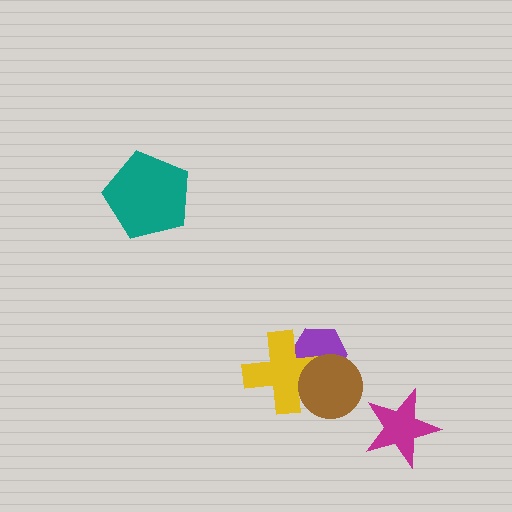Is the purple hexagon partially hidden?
Yes, it is partially covered by another shape.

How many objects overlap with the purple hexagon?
2 objects overlap with the purple hexagon.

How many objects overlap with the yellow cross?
2 objects overlap with the yellow cross.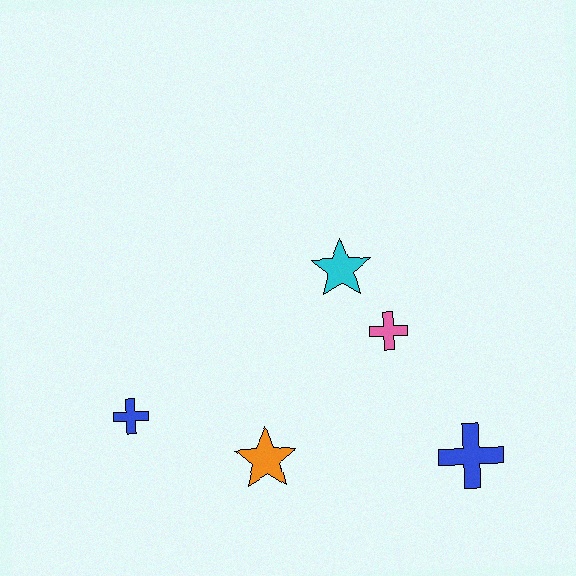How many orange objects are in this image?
There is 1 orange object.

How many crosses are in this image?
There are 3 crosses.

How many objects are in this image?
There are 5 objects.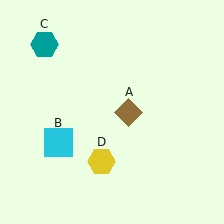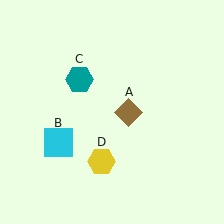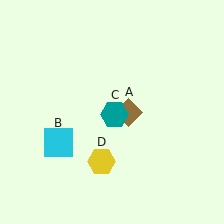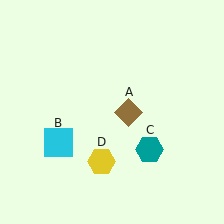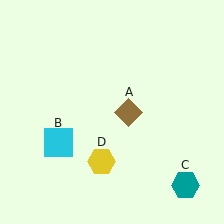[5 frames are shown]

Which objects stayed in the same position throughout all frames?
Brown diamond (object A) and cyan square (object B) and yellow hexagon (object D) remained stationary.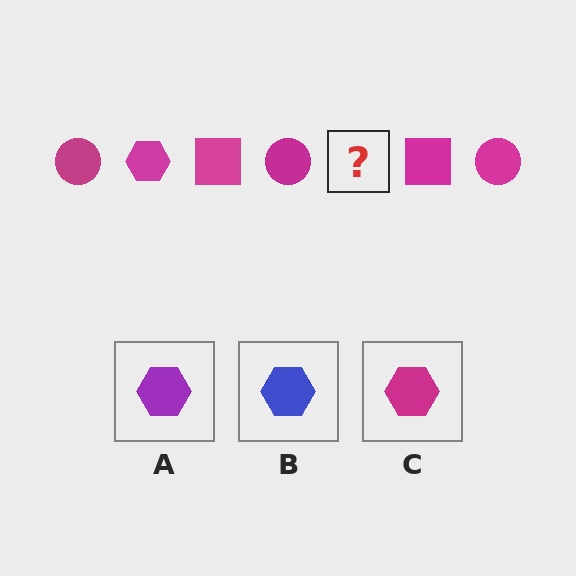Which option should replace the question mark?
Option C.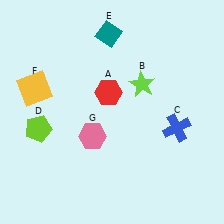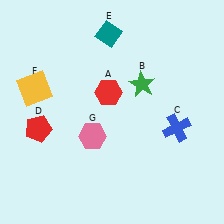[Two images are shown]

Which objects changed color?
B changed from lime to green. D changed from lime to red.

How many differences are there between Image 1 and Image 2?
There are 2 differences between the two images.